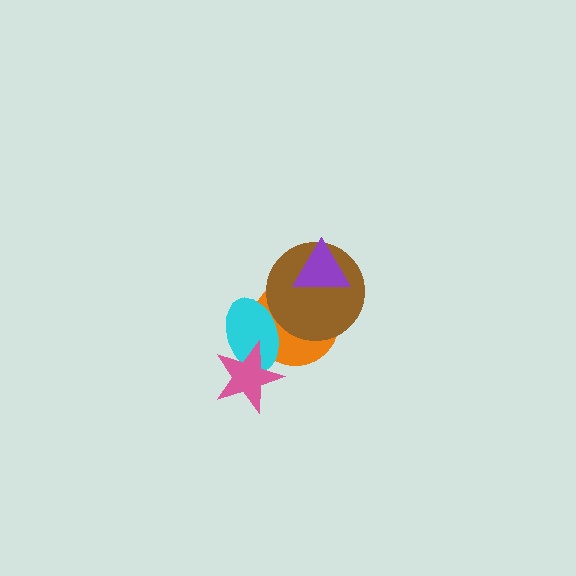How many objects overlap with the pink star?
2 objects overlap with the pink star.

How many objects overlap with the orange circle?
4 objects overlap with the orange circle.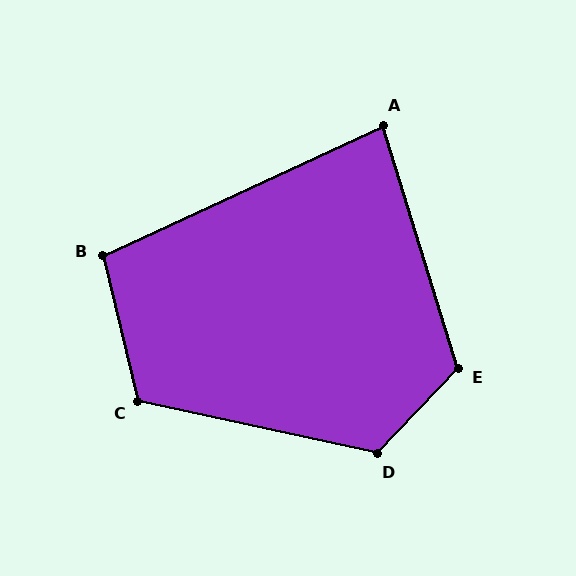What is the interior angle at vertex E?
Approximately 119 degrees (obtuse).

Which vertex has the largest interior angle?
D, at approximately 121 degrees.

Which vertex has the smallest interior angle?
A, at approximately 82 degrees.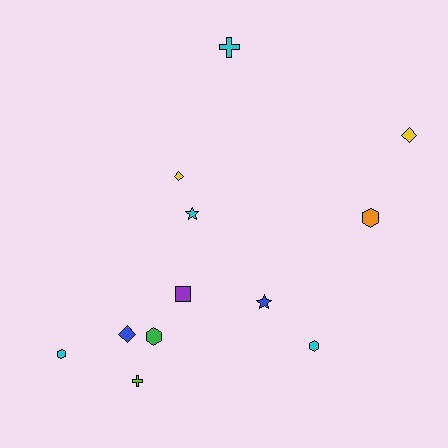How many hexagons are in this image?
There are 4 hexagons.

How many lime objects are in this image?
There is 1 lime object.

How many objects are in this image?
There are 12 objects.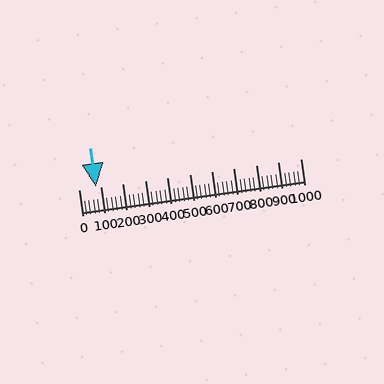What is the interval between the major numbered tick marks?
The major tick marks are spaced 100 units apart.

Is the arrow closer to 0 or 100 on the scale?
The arrow is closer to 100.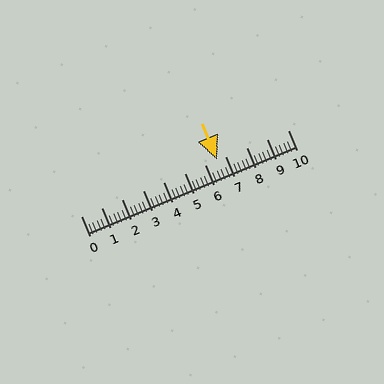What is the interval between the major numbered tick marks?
The major tick marks are spaced 1 units apart.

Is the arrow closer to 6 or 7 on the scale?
The arrow is closer to 7.